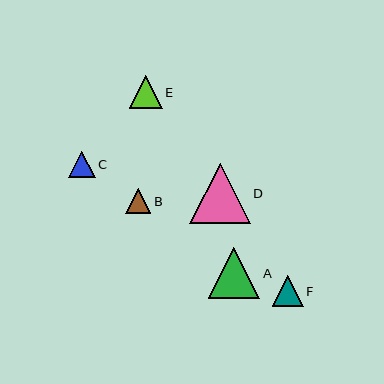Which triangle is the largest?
Triangle D is the largest with a size of approximately 60 pixels.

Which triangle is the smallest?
Triangle B is the smallest with a size of approximately 25 pixels.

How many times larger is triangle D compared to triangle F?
Triangle D is approximately 2.0 times the size of triangle F.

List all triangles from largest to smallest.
From largest to smallest: D, A, E, F, C, B.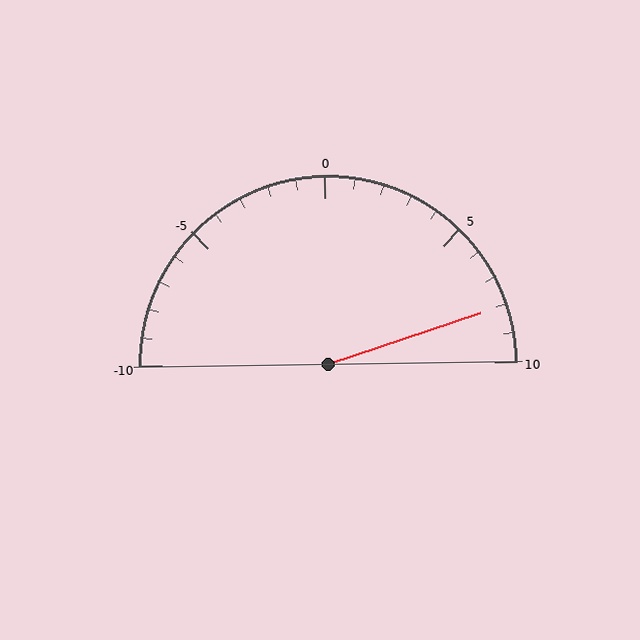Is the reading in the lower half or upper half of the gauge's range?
The reading is in the upper half of the range (-10 to 10).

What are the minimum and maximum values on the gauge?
The gauge ranges from -10 to 10.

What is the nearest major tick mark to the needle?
The nearest major tick mark is 10.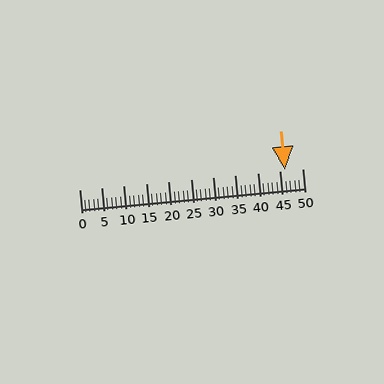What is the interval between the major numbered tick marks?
The major tick marks are spaced 5 units apart.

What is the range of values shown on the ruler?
The ruler shows values from 0 to 50.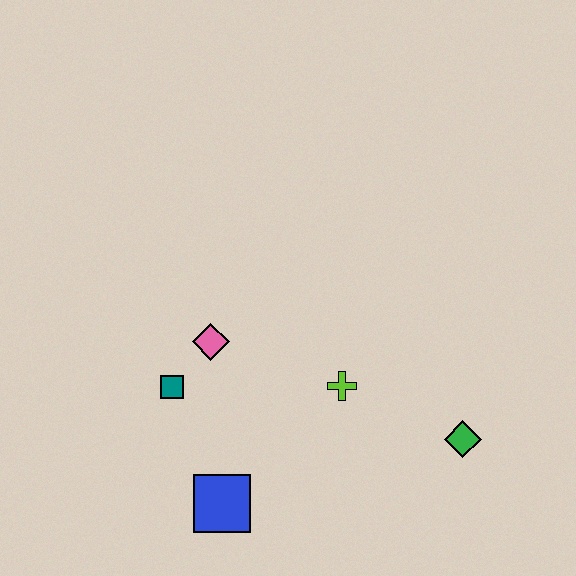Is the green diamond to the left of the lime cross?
No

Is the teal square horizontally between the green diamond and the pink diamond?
No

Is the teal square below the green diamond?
No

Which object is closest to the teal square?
The pink diamond is closest to the teal square.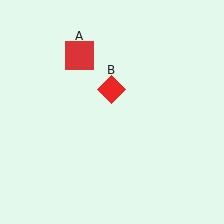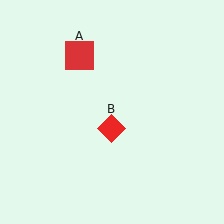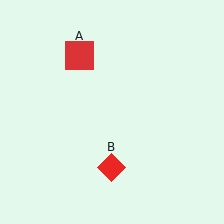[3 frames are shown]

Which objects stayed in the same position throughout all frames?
Red square (object A) remained stationary.